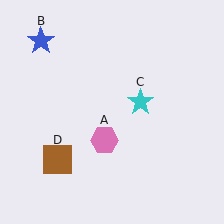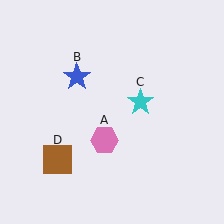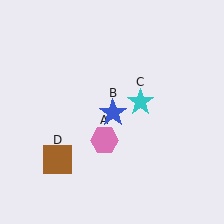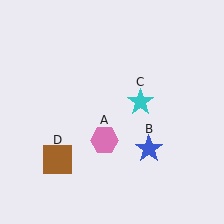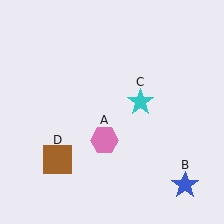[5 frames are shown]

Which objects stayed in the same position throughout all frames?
Pink hexagon (object A) and cyan star (object C) and brown square (object D) remained stationary.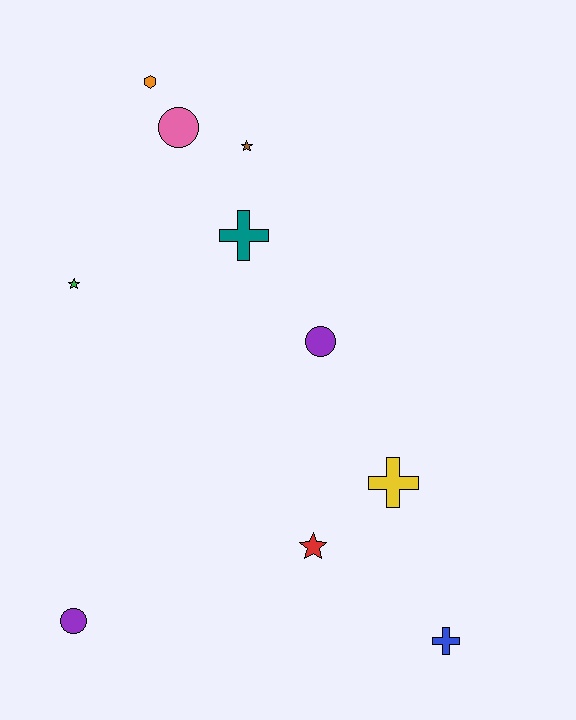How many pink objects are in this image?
There is 1 pink object.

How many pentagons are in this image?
There are no pentagons.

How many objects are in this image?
There are 10 objects.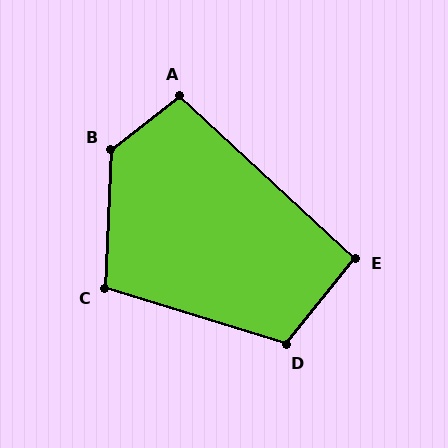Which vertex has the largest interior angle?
B, at approximately 130 degrees.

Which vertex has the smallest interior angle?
E, at approximately 94 degrees.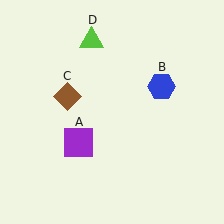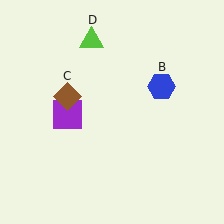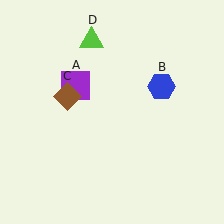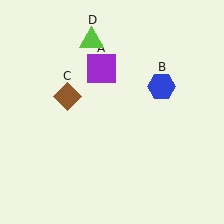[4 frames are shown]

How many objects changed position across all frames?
1 object changed position: purple square (object A).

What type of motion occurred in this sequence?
The purple square (object A) rotated clockwise around the center of the scene.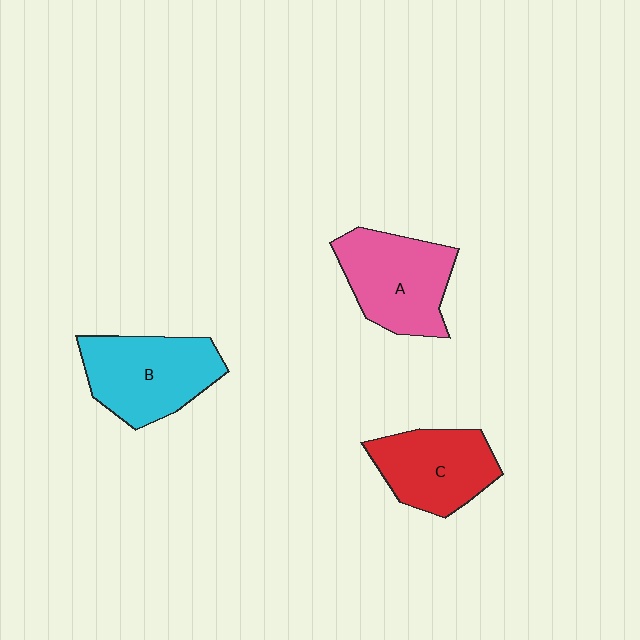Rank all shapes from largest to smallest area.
From largest to smallest: B (cyan), A (pink), C (red).